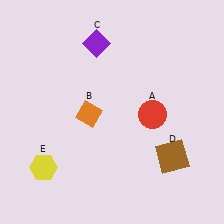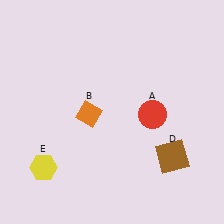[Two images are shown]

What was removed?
The purple diamond (C) was removed in Image 2.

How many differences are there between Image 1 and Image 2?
There is 1 difference between the two images.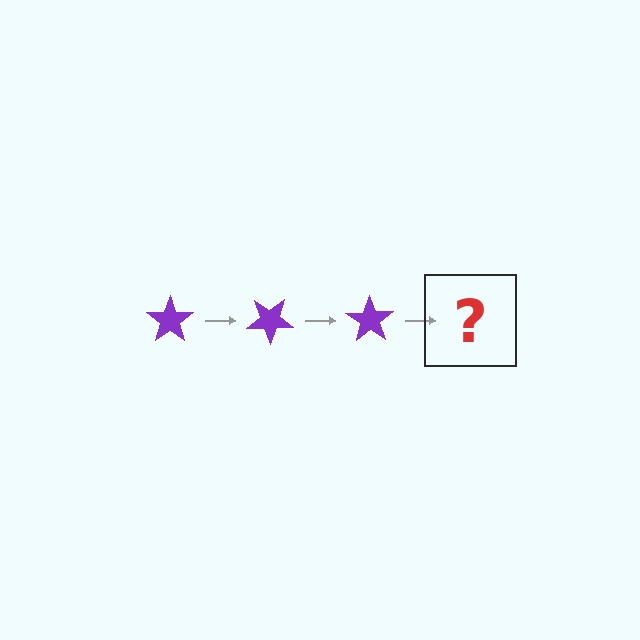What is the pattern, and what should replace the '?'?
The pattern is that the star rotates 35 degrees each step. The '?' should be a purple star rotated 105 degrees.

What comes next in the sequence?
The next element should be a purple star rotated 105 degrees.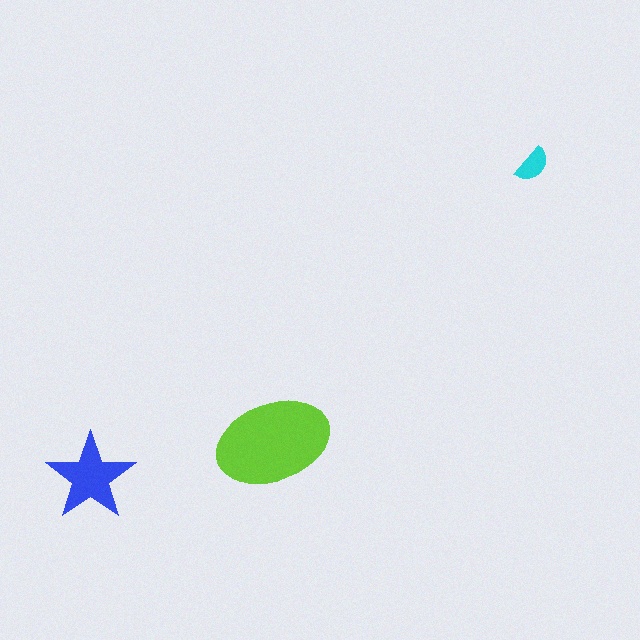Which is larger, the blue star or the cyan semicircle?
The blue star.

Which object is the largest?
The lime ellipse.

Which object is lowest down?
The blue star is bottommost.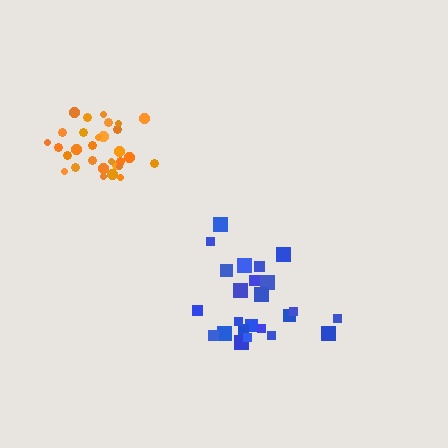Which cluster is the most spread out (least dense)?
Blue.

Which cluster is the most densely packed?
Orange.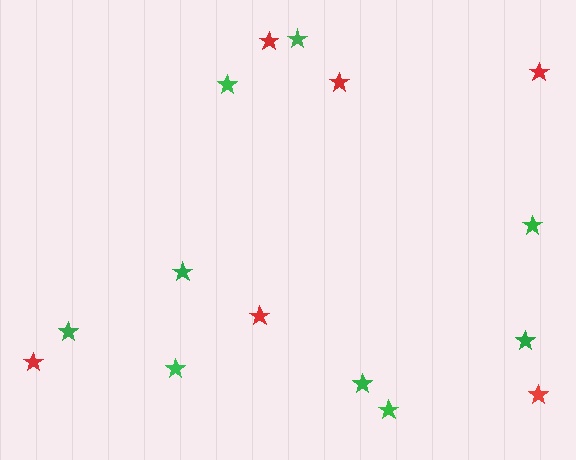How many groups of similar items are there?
There are 2 groups: one group of green stars (9) and one group of red stars (6).